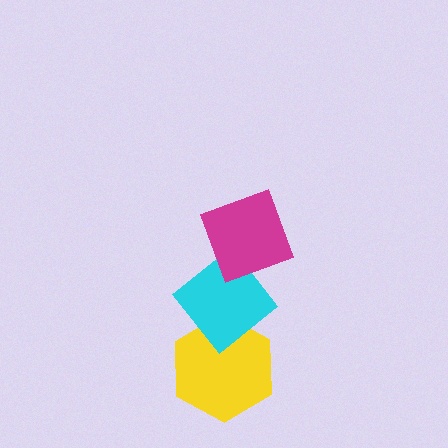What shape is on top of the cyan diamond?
The magenta diamond is on top of the cyan diamond.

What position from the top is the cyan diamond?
The cyan diamond is 2nd from the top.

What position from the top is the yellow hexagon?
The yellow hexagon is 3rd from the top.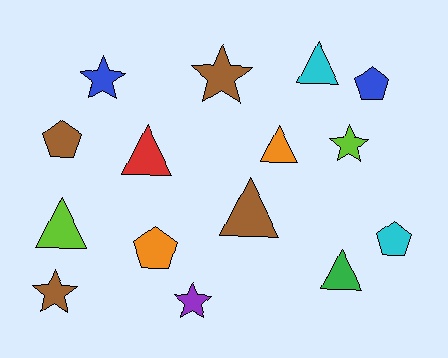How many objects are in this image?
There are 15 objects.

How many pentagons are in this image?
There are 4 pentagons.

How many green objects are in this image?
There is 1 green object.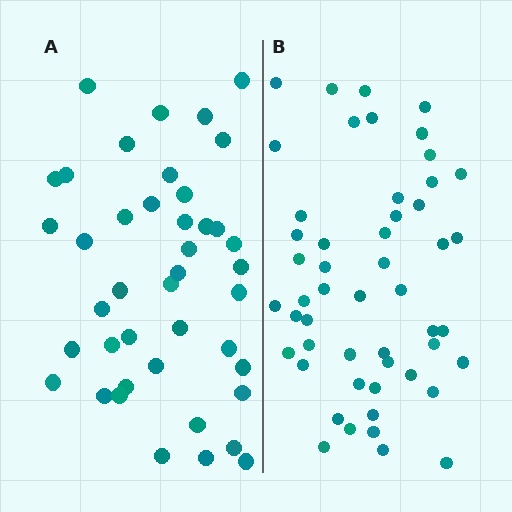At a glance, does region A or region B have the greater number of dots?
Region B (the right region) has more dots.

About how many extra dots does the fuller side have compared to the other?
Region B has roughly 8 or so more dots than region A.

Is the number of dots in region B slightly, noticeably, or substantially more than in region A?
Region B has only slightly more — the two regions are fairly close. The ratio is roughly 1.2 to 1.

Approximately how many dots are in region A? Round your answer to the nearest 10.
About 40 dots. (The exact count is 42, which rounds to 40.)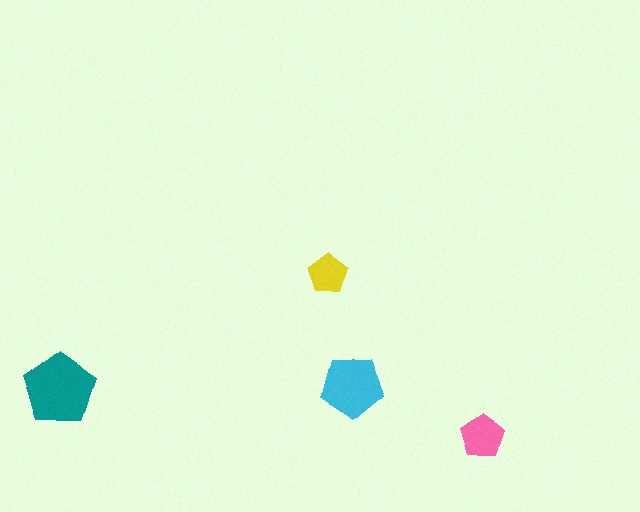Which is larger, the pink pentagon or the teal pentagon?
The teal one.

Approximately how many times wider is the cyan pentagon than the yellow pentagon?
About 1.5 times wider.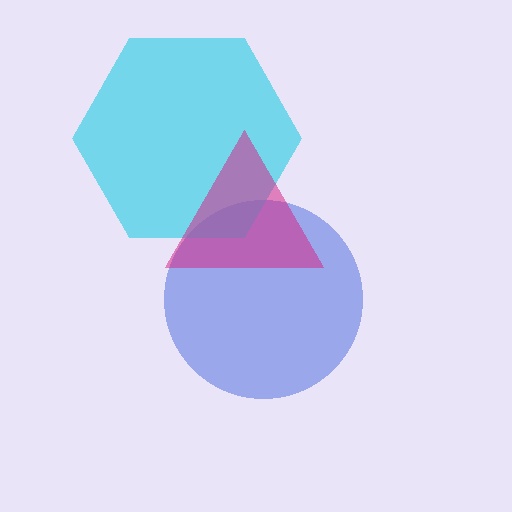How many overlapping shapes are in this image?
There are 3 overlapping shapes in the image.